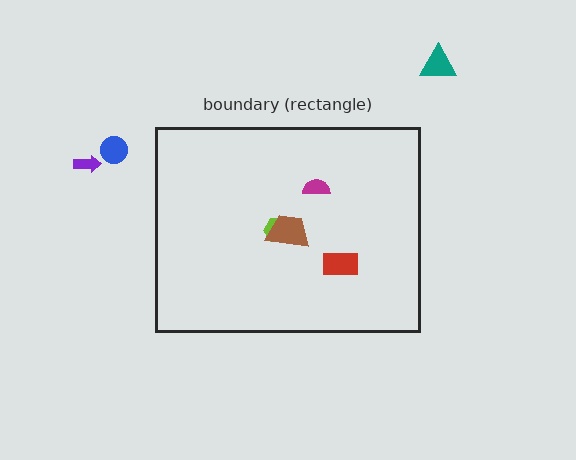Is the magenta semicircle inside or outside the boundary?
Inside.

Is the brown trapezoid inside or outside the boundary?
Inside.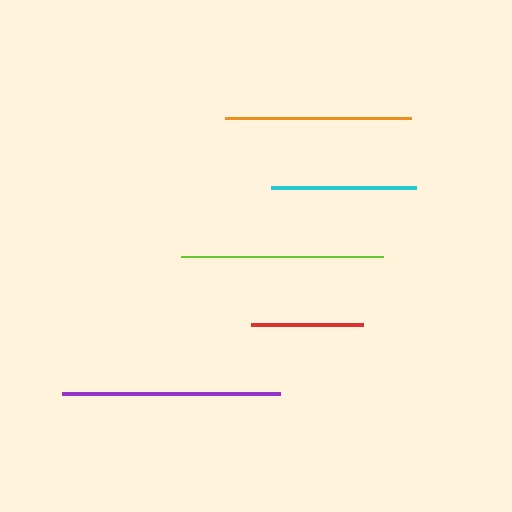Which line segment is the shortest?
The red line is the shortest at approximately 112 pixels.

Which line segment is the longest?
The purple line is the longest at approximately 217 pixels.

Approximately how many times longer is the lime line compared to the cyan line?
The lime line is approximately 1.4 times the length of the cyan line.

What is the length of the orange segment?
The orange segment is approximately 186 pixels long.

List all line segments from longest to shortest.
From longest to shortest: purple, lime, orange, cyan, red.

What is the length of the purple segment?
The purple segment is approximately 217 pixels long.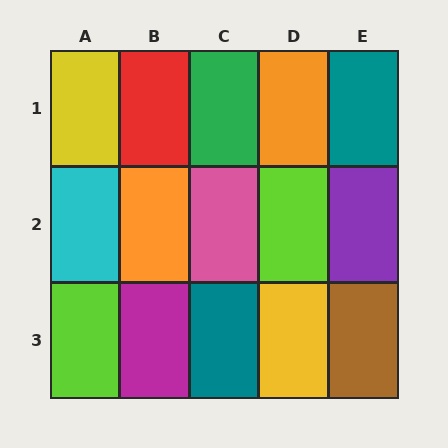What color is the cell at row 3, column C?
Teal.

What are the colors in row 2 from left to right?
Cyan, orange, pink, lime, purple.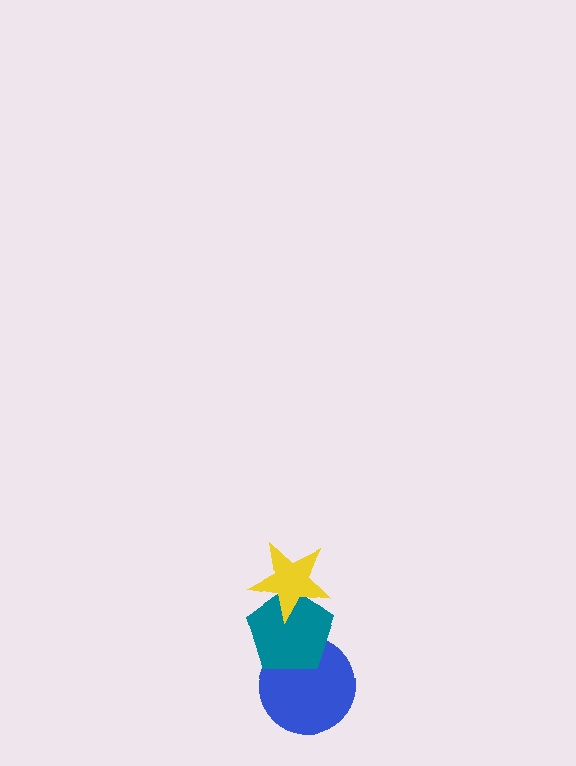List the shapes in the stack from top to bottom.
From top to bottom: the yellow star, the teal pentagon, the blue circle.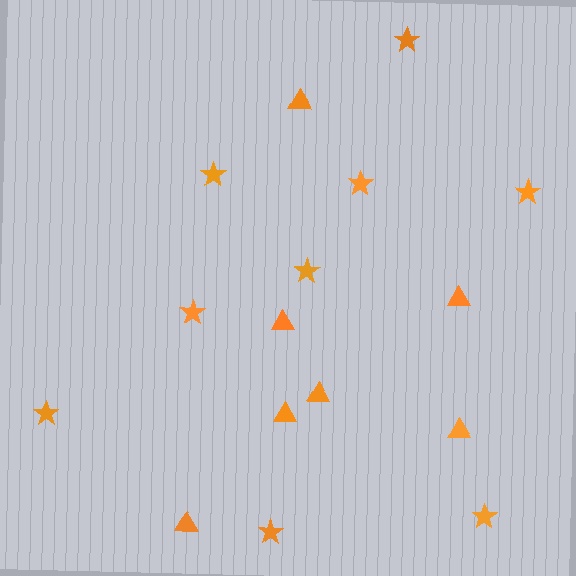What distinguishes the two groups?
There are 2 groups: one group of triangles (7) and one group of stars (9).